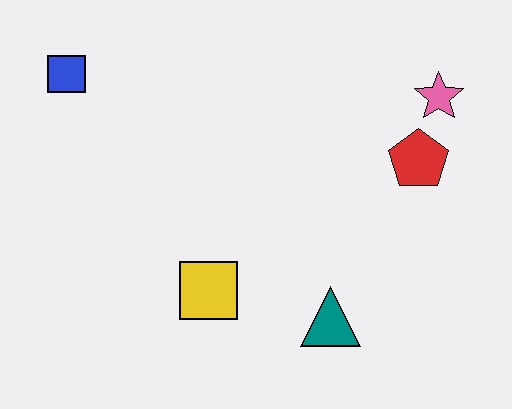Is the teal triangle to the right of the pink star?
No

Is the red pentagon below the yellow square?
No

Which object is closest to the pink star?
The red pentagon is closest to the pink star.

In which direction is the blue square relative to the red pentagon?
The blue square is to the left of the red pentagon.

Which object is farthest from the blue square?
The pink star is farthest from the blue square.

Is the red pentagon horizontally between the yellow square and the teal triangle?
No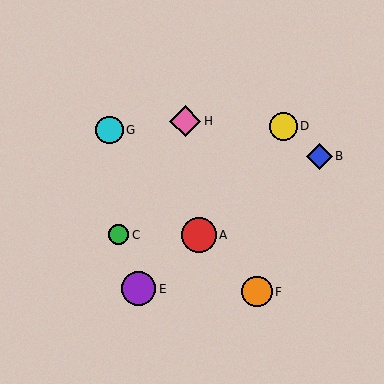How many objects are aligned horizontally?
2 objects (A, C) are aligned horizontally.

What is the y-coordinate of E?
Object E is at y≈289.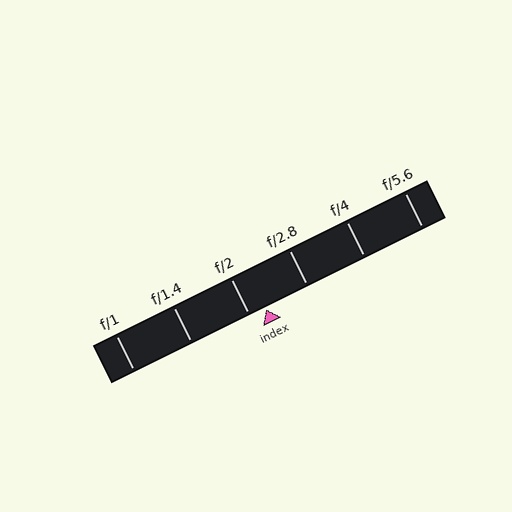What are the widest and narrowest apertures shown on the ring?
The widest aperture shown is f/1 and the narrowest is f/5.6.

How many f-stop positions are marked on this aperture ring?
There are 6 f-stop positions marked.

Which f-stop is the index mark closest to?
The index mark is closest to f/2.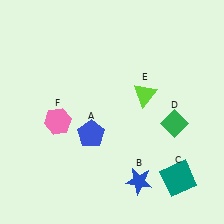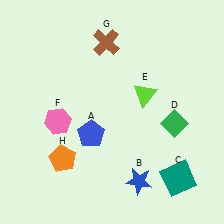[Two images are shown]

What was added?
A brown cross (G), an orange pentagon (H) were added in Image 2.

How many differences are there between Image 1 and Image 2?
There are 2 differences between the two images.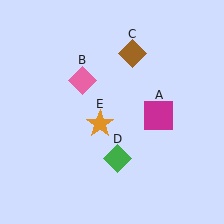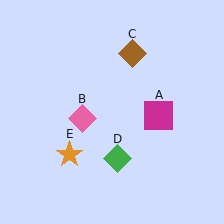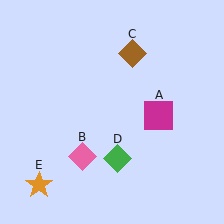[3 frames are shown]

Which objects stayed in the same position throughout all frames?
Magenta square (object A) and brown diamond (object C) and green diamond (object D) remained stationary.